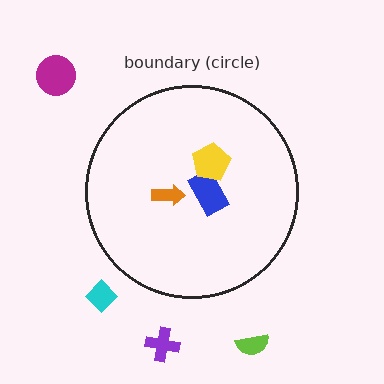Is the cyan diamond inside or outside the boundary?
Outside.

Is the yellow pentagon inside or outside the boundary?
Inside.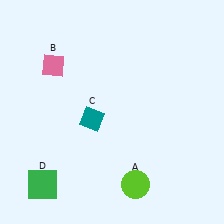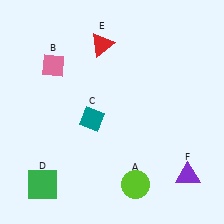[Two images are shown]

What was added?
A red triangle (E), a purple triangle (F) were added in Image 2.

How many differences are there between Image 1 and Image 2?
There are 2 differences between the two images.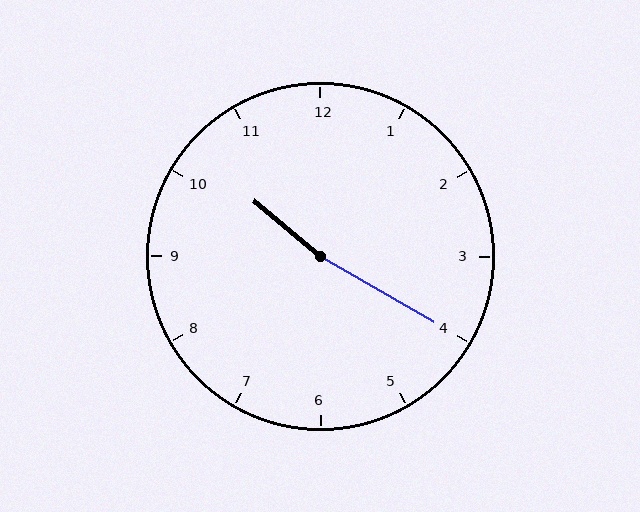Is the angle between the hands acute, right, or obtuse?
It is obtuse.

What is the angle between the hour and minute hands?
Approximately 170 degrees.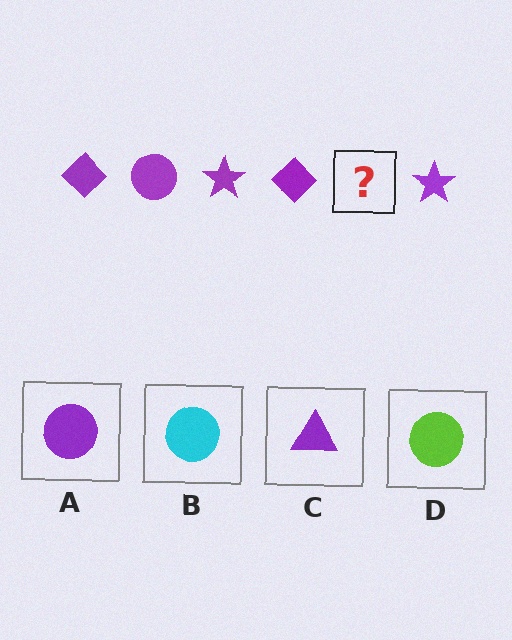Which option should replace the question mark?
Option A.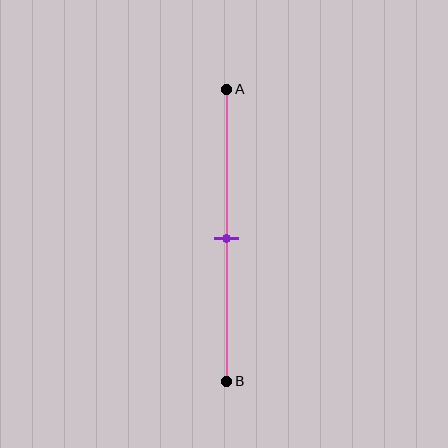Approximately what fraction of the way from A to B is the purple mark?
The purple mark is approximately 50% of the way from A to B.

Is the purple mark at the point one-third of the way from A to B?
No, the mark is at about 50% from A, not at the 33% one-third point.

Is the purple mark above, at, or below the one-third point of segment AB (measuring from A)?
The purple mark is below the one-third point of segment AB.